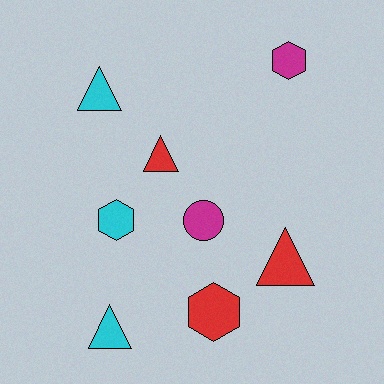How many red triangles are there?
There are 2 red triangles.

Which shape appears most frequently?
Triangle, with 4 objects.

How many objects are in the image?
There are 8 objects.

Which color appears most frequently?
Cyan, with 3 objects.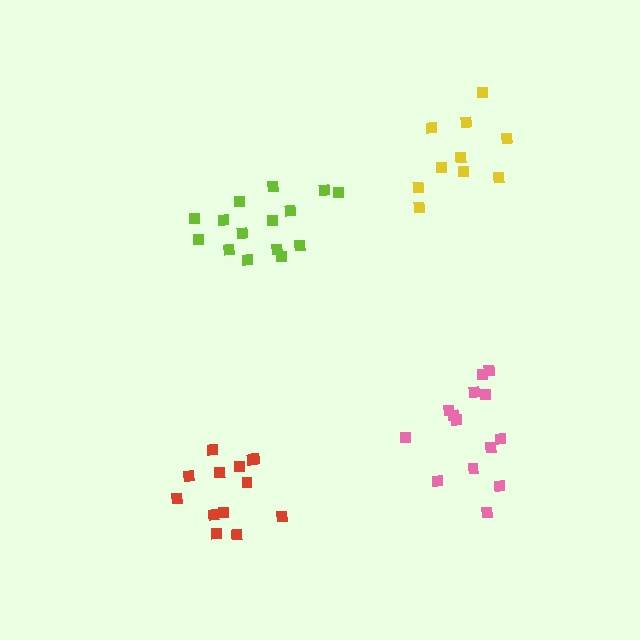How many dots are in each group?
Group 1: 13 dots, Group 2: 10 dots, Group 3: 14 dots, Group 4: 15 dots (52 total).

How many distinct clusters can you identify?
There are 4 distinct clusters.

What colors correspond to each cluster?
The clusters are colored: red, yellow, pink, lime.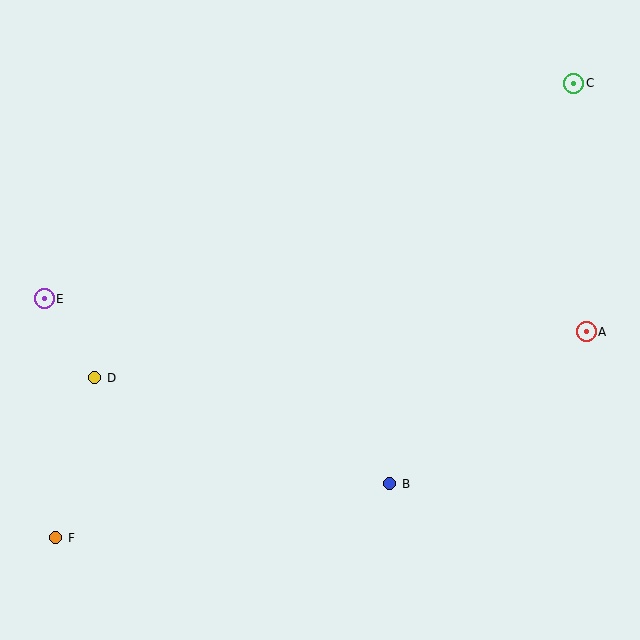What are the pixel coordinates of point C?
Point C is at (574, 83).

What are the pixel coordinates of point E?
Point E is at (44, 299).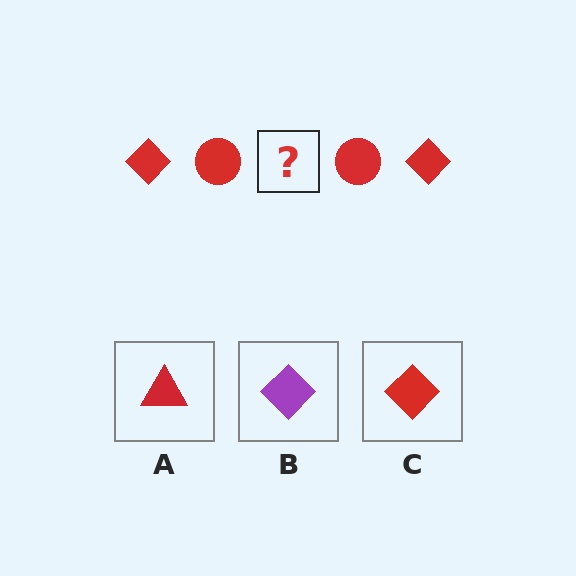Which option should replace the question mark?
Option C.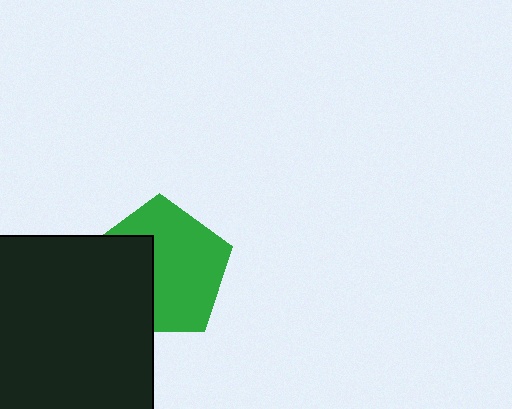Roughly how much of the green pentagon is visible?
About half of it is visible (roughly 63%).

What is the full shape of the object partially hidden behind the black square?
The partially hidden object is a green pentagon.